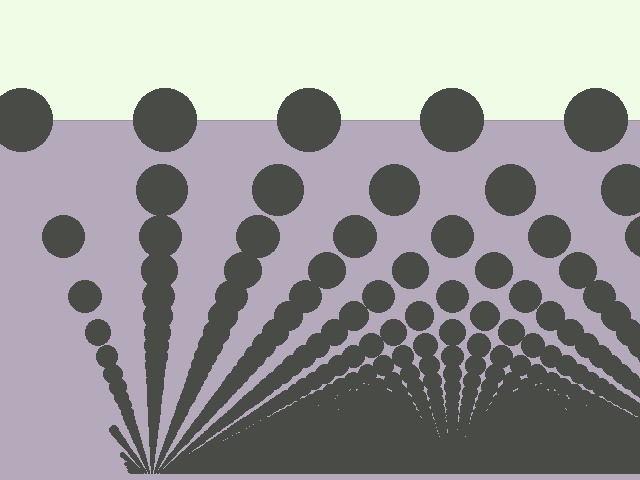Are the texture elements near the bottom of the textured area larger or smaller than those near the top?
Smaller. The gradient is inverted — elements near the bottom are smaller and denser.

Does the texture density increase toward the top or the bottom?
Density increases toward the bottom.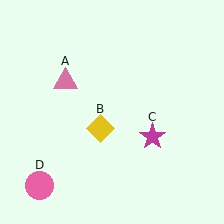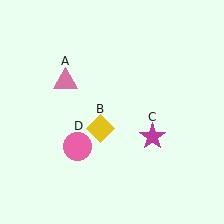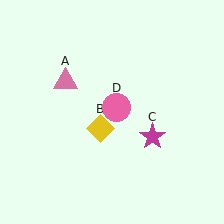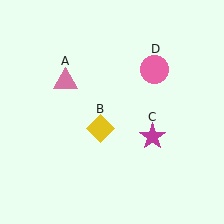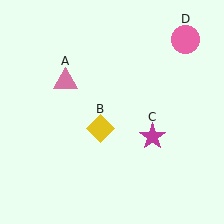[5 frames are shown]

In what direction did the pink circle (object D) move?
The pink circle (object D) moved up and to the right.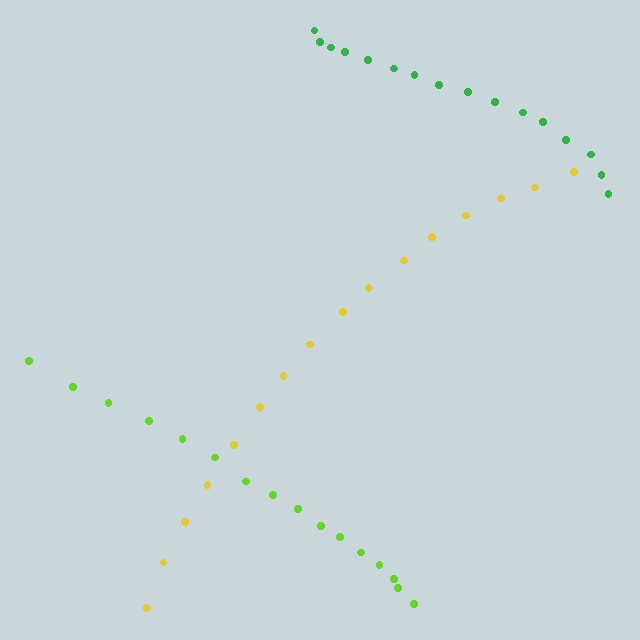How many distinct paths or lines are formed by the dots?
There are 3 distinct paths.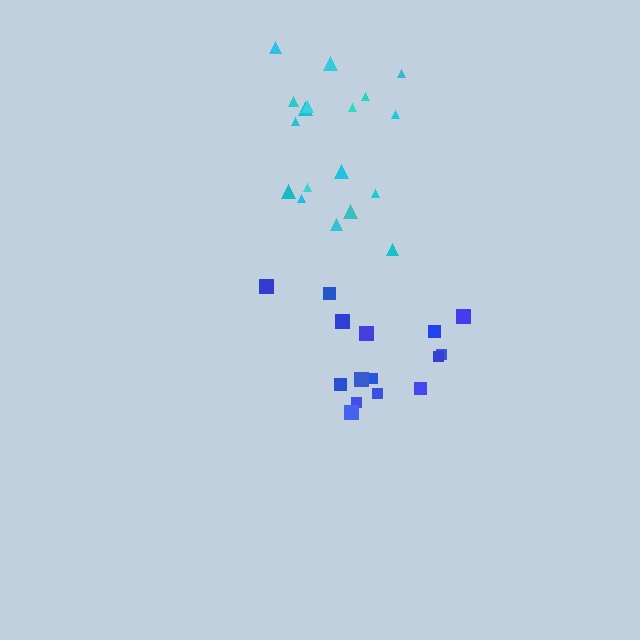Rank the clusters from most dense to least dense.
blue, cyan.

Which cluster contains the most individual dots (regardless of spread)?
Cyan (18).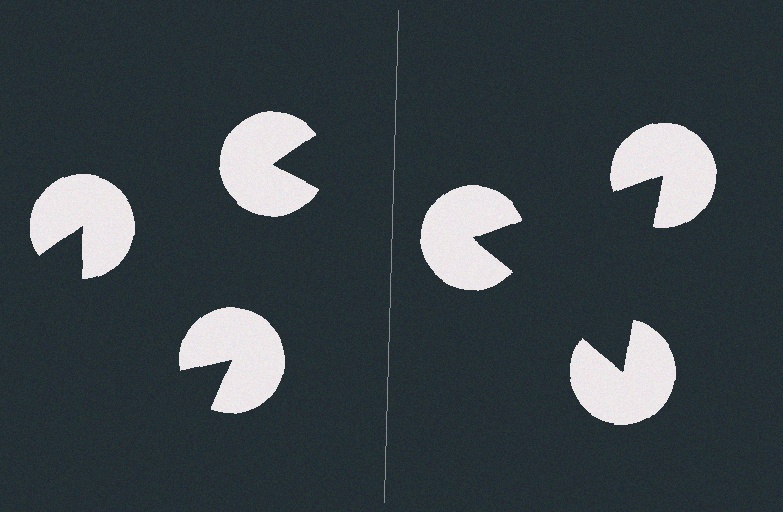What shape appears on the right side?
An illusory triangle.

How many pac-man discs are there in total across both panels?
6 — 3 on each side.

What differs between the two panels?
The pac-man discs are positioned identically on both sides; only the wedge orientations differ. On the right they align to a triangle; on the left they are misaligned.